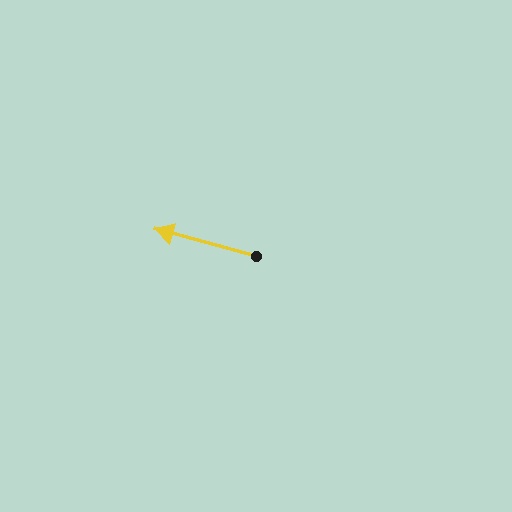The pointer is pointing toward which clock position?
Roughly 9 o'clock.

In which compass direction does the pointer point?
West.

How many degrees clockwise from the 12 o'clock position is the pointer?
Approximately 285 degrees.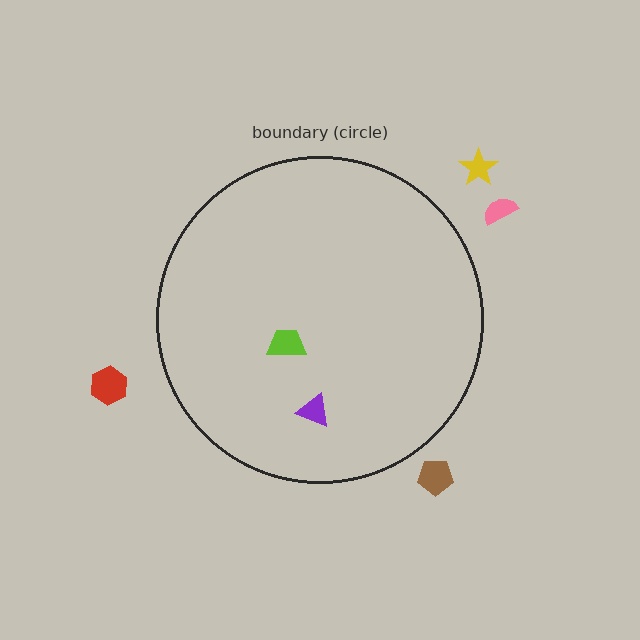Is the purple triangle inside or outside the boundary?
Inside.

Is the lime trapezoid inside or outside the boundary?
Inside.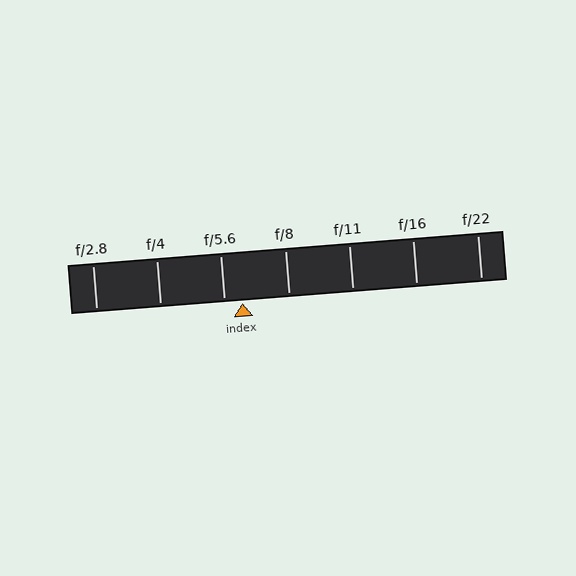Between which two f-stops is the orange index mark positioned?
The index mark is between f/5.6 and f/8.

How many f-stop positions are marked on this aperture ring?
There are 7 f-stop positions marked.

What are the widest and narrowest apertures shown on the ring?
The widest aperture shown is f/2.8 and the narrowest is f/22.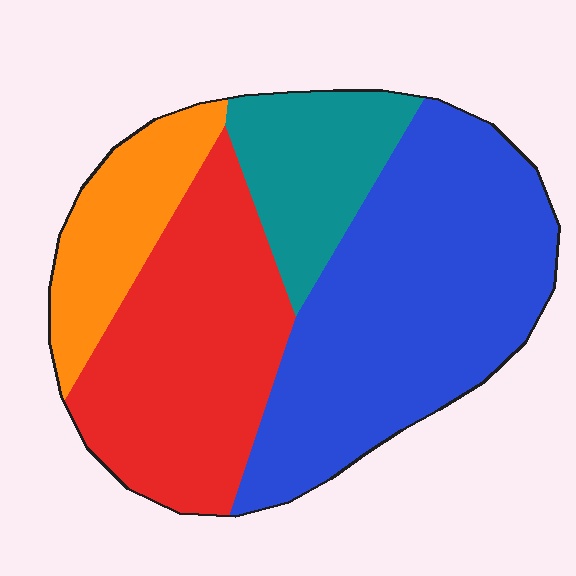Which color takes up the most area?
Blue, at roughly 40%.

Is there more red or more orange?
Red.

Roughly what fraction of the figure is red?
Red takes up between a quarter and a half of the figure.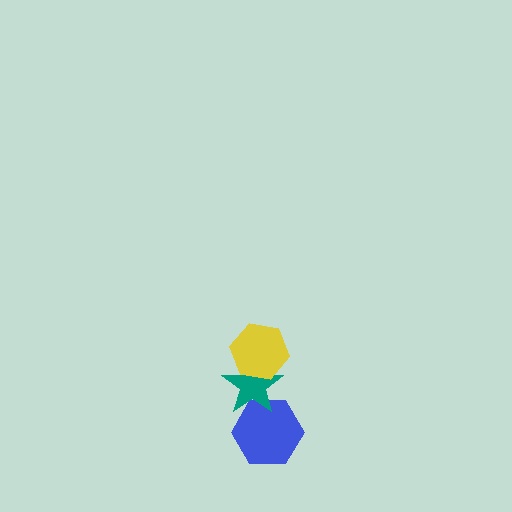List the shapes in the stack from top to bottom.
From top to bottom: the yellow hexagon, the teal star, the blue hexagon.